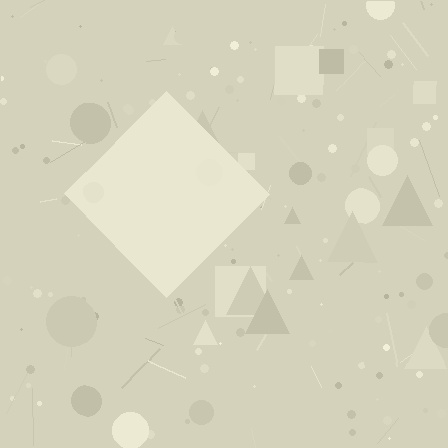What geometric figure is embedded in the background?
A diamond is embedded in the background.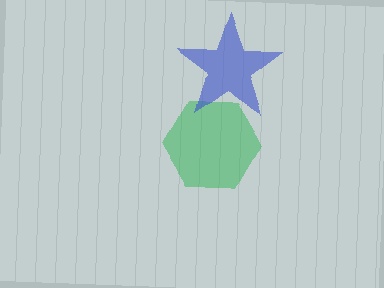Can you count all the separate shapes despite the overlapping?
Yes, there are 2 separate shapes.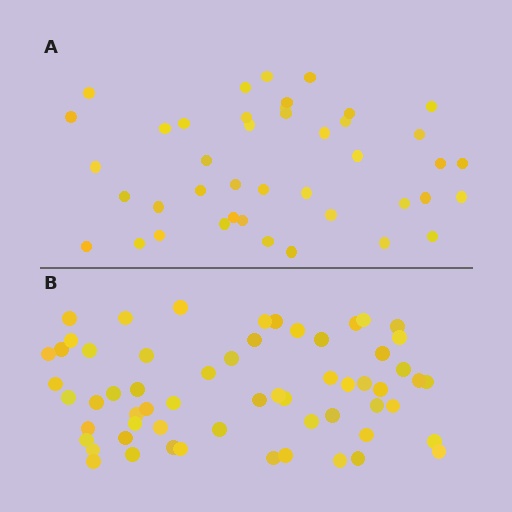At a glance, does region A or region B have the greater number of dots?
Region B (the bottom region) has more dots.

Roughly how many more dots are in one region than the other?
Region B has approximately 20 more dots than region A.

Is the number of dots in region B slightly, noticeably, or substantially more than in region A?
Region B has noticeably more, but not dramatically so. The ratio is roughly 1.4 to 1.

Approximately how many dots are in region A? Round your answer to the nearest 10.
About 40 dots. (The exact count is 42, which rounds to 40.)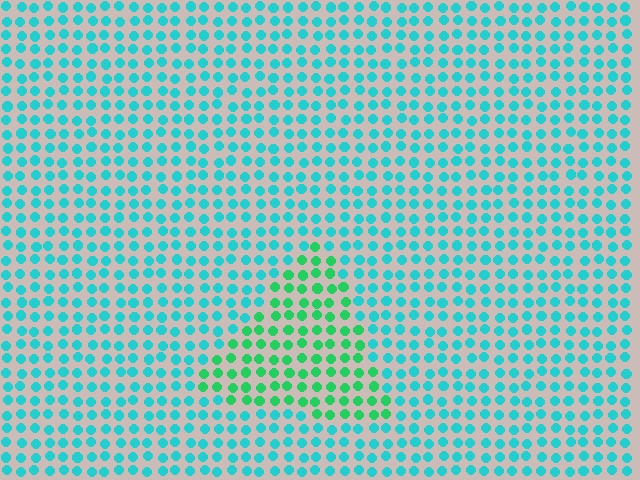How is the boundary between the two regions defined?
The boundary is defined purely by a slight shift in hue (about 39 degrees). Spacing, size, and orientation are identical on both sides.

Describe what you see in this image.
The image is filled with small cyan elements in a uniform arrangement. A triangle-shaped region is visible where the elements are tinted to a slightly different hue, forming a subtle color boundary.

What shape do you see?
I see a triangle.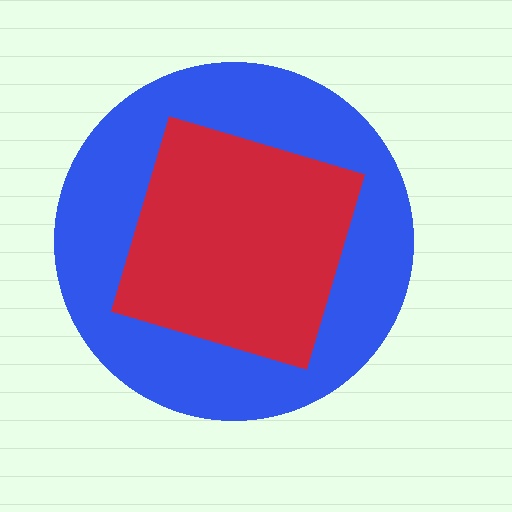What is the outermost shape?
The blue circle.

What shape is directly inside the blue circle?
The red square.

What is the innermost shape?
The red square.